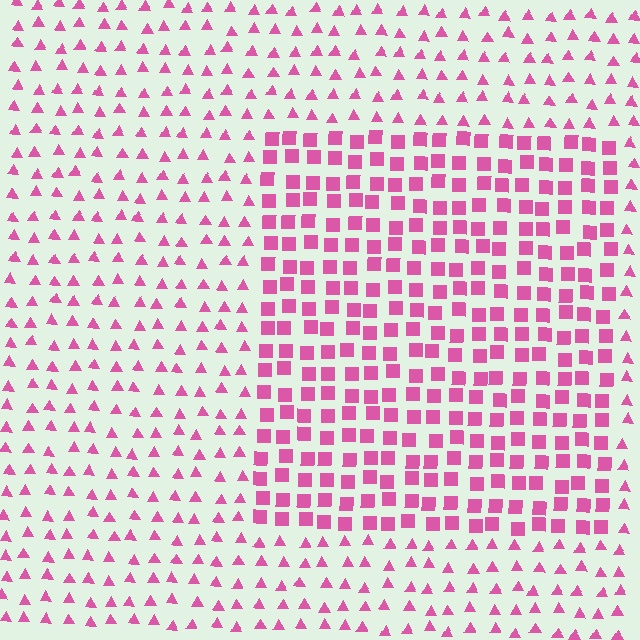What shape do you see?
I see a rectangle.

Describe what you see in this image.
The image is filled with small pink elements arranged in a uniform grid. A rectangle-shaped region contains squares, while the surrounding area contains triangles. The boundary is defined purely by the change in element shape.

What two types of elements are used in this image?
The image uses squares inside the rectangle region and triangles outside it.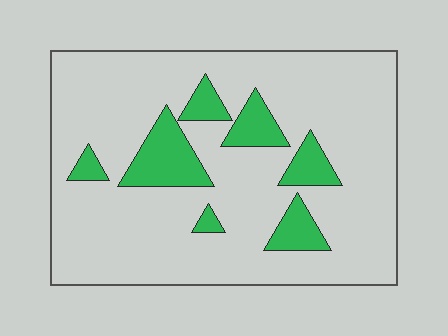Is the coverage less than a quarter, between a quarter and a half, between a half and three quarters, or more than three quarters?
Less than a quarter.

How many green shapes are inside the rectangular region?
7.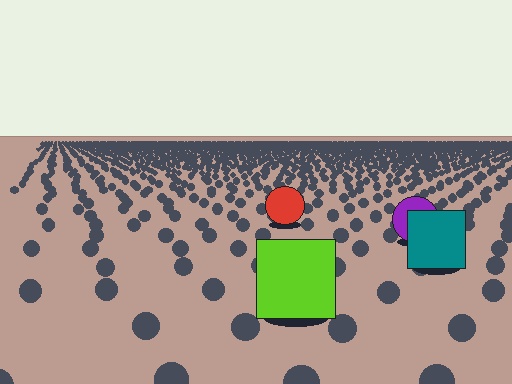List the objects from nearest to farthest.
From nearest to farthest: the lime square, the teal square, the purple circle, the red circle.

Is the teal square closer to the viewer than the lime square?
No. The lime square is closer — you can tell from the texture gradient: the ground texture is coarser near it.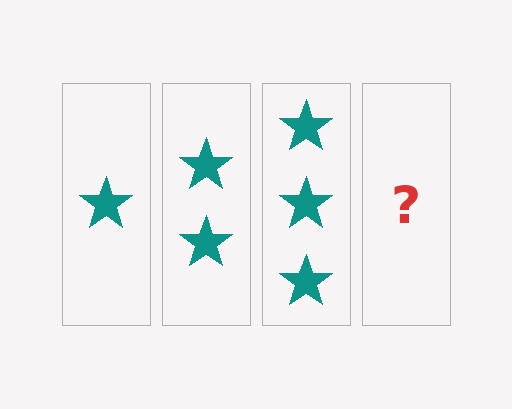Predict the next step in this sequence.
The next step is 4 stars.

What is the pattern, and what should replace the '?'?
The pattern is that each step adds one more star. The '?' should be 4 stars.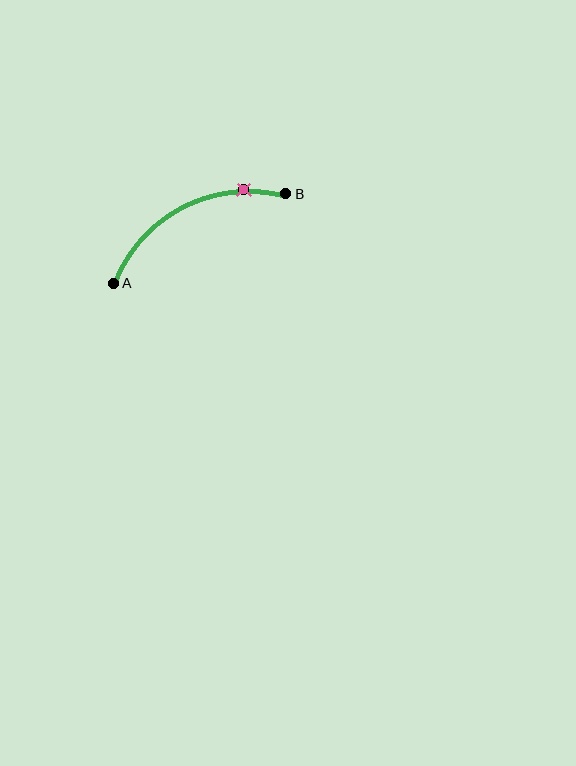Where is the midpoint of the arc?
The arc midpoint is the point on the curve farthest from the straight line joining A and B. It sits above that line.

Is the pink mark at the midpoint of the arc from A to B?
No. The pink mark lies on the arc but is closer to endpoint B. The arc midpoint would be at the point on the curve equidistant along the arc from both A and B.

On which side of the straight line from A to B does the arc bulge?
The arc bulges above the straight line connecting A and B.